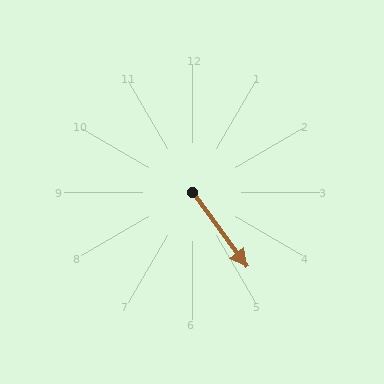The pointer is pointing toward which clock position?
Roughly 5 o'clock.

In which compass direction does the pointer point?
Southeast.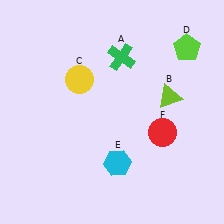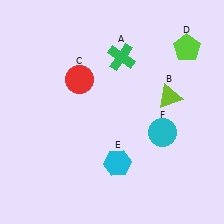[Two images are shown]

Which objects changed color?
C changed from yellow to red. F changed from red to cyan.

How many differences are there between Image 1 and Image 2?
There are 2 differences between the two images.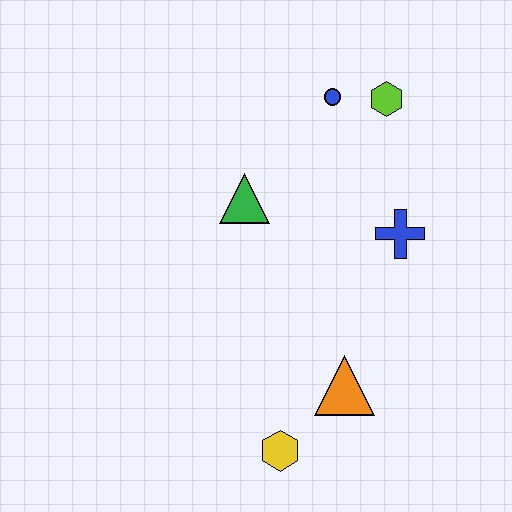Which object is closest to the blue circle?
The lime hexagon is closest to the blue circle.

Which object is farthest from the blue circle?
The yellow hexagon is farthest from the blue circle.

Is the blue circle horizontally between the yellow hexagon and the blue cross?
Yes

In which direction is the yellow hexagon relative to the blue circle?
The yellow hexagon is below the blue circle.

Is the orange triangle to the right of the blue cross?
No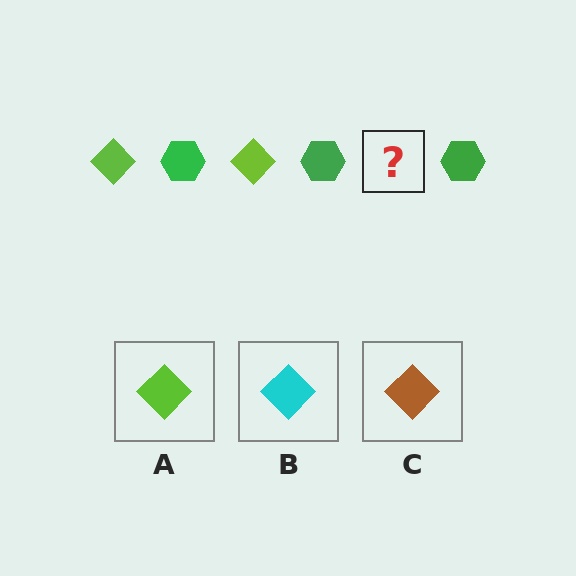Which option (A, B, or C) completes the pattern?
A.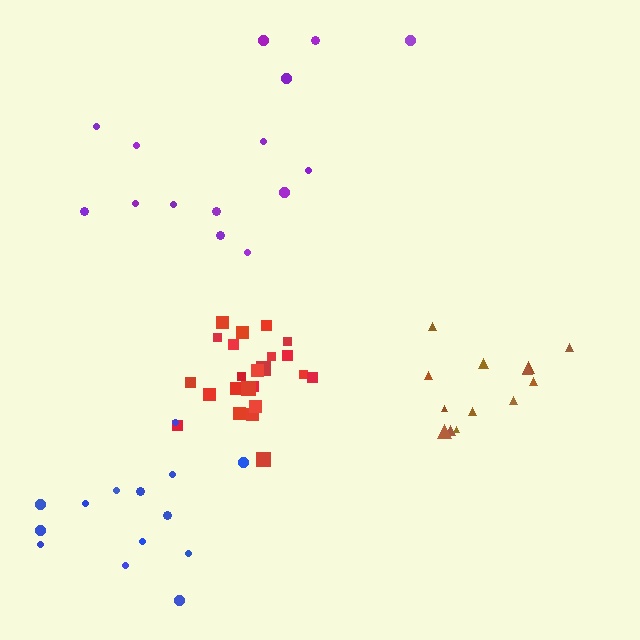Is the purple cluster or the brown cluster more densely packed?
Brown.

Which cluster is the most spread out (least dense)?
Purple.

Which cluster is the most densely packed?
Red.